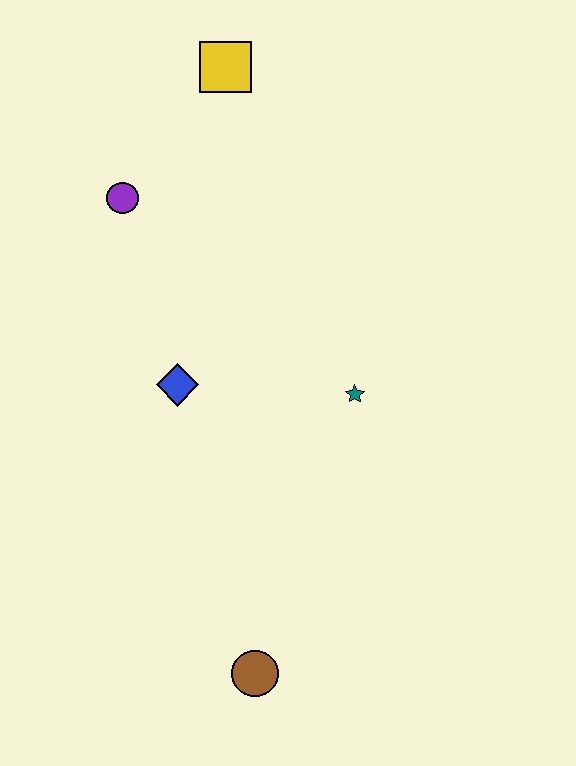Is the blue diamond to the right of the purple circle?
Yes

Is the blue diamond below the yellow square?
Yes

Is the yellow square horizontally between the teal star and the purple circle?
Yes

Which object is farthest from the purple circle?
The brown circle is farthest from the purple circle.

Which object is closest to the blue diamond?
The teal star is closest to the blue diamond.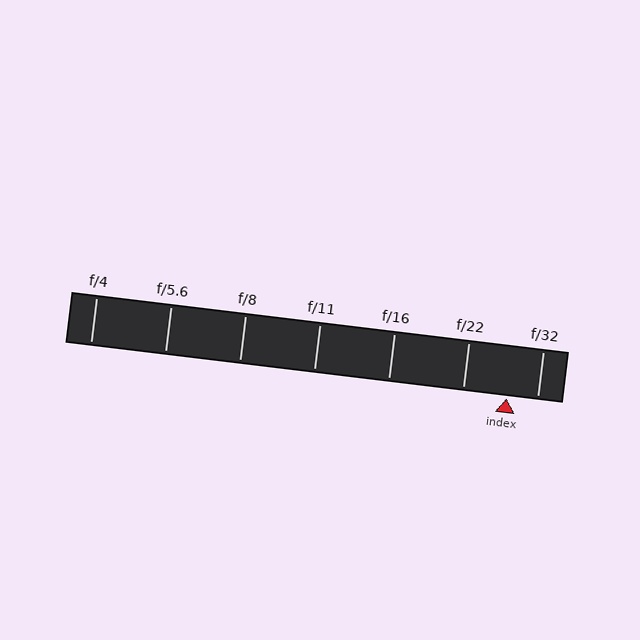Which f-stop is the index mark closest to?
The index mark is closest to f/32.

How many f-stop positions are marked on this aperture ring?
There are 7 f-stop positions marked.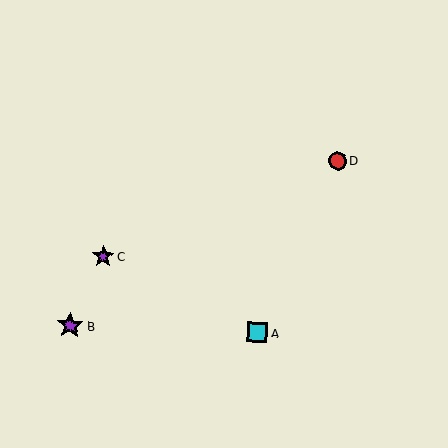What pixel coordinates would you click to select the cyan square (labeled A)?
Click at (257, 332) to select the cyan square A.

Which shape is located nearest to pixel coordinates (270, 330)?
The cyan square (labeled A) at (257, 332) is nearest to that location.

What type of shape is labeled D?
Shape D is a red circle.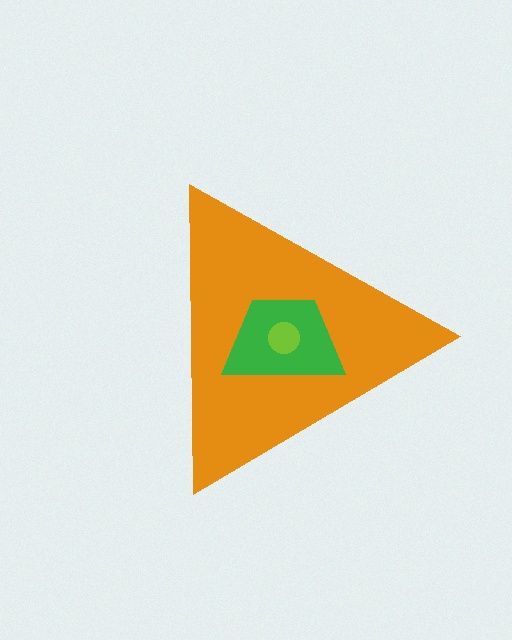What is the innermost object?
The lime circle.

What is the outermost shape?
The orange triangle.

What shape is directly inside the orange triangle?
The green trapezoid.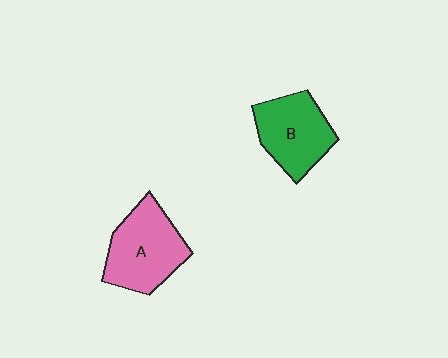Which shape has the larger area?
Shape A (pink).